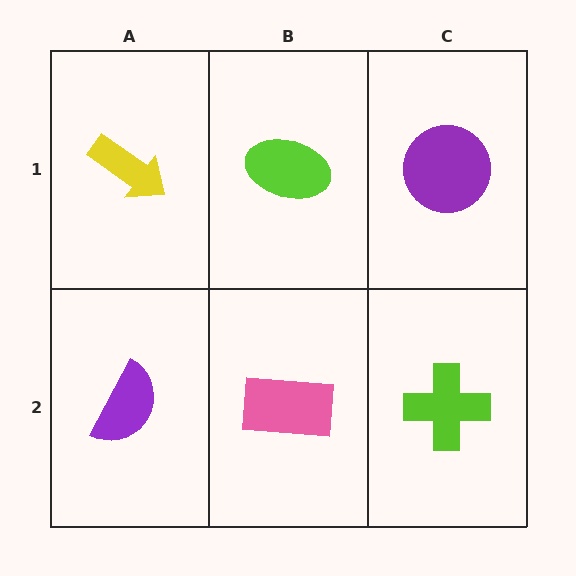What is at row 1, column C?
A purple circle.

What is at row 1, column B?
A lime ellipse.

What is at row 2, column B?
A pink rectangle.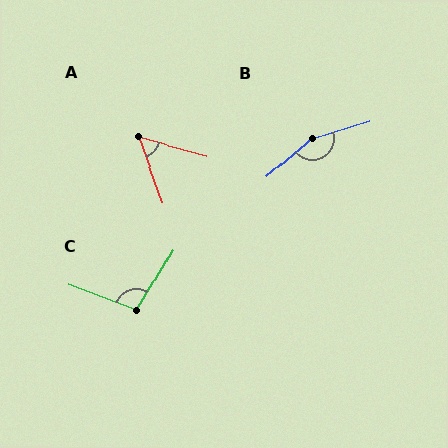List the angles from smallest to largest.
A (55°), C (99°), B (157°).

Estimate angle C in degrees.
Approximately 99 degrees.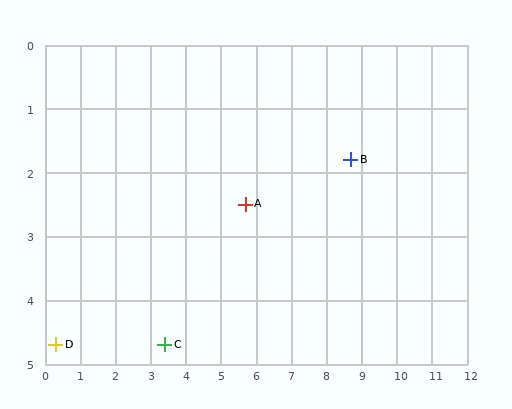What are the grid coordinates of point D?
Point D is at approximately (0.3, 4.7).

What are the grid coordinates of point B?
Point B is at approximately (8.7, 1.8).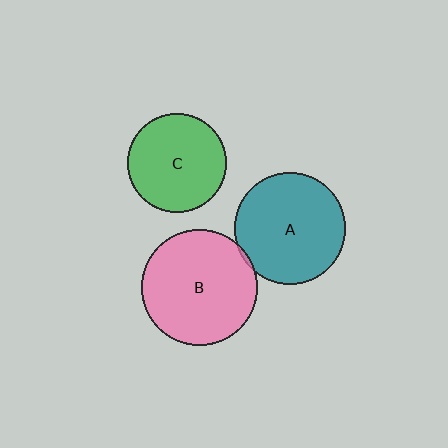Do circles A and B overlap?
Yes.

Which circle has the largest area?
Circle B (pink).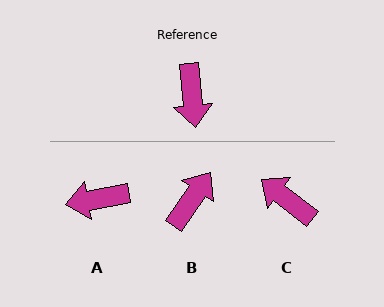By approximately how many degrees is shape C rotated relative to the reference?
Approximately 133 degrees clockwise.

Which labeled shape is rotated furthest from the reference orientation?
B, about 141 degrees away.